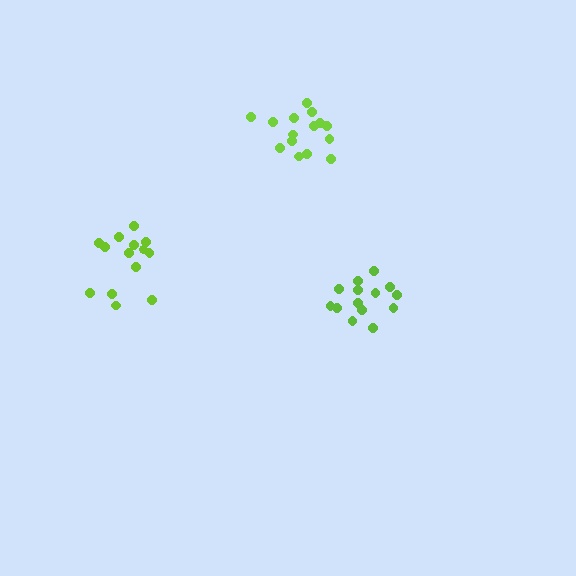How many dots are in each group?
Group 1: 15 dots, Group 2: 14 dots, Group 3: 14 dots (43 total).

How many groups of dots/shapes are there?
There are 3 groups.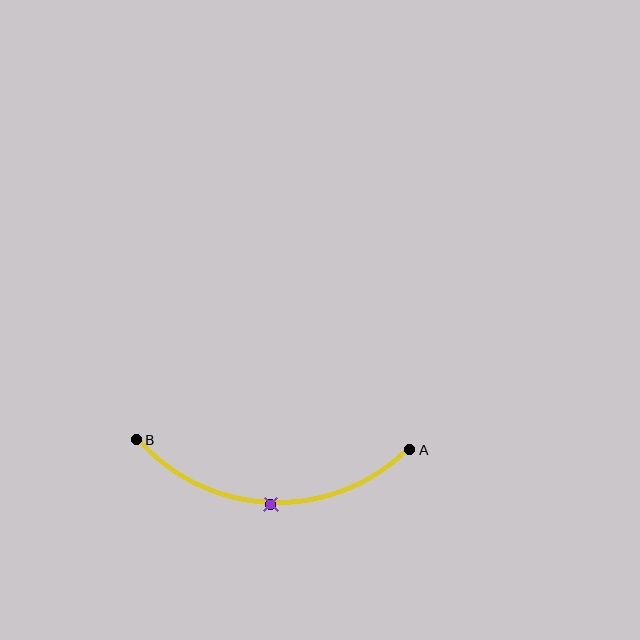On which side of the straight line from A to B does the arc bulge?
The arc bulges below the straight line connecting A and B.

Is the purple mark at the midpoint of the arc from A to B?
Yes. The purple mark lies on the arc at equal arc-length from both A and B — it is the arc midpoint.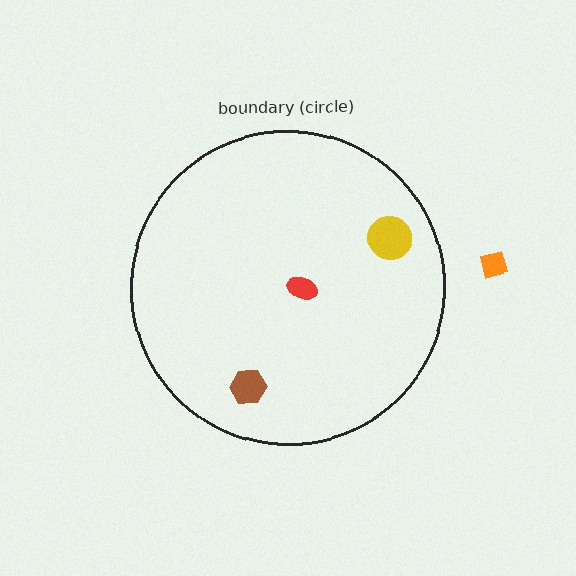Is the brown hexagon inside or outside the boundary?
Inside.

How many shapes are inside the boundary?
3 inside, 1 outside.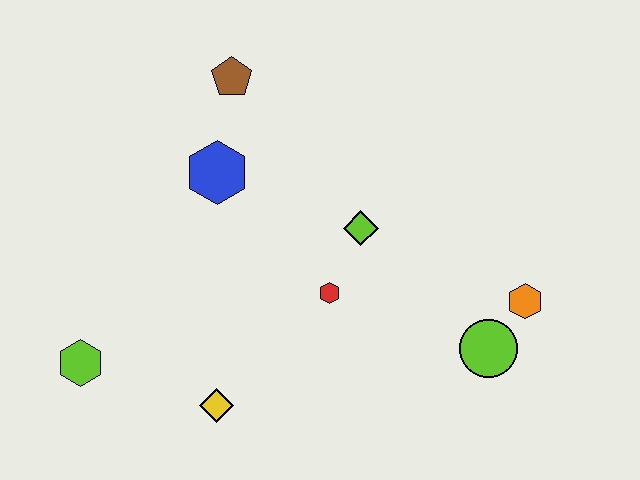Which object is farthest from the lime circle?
The lime hexagon is farthest from the lime circle.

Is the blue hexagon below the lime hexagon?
No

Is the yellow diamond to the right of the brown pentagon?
No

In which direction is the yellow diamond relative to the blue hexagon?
The yellow diamond is below the blue hexagon.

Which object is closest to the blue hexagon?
The brown pentagon is closest to the blue hexagon.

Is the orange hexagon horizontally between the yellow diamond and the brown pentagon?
No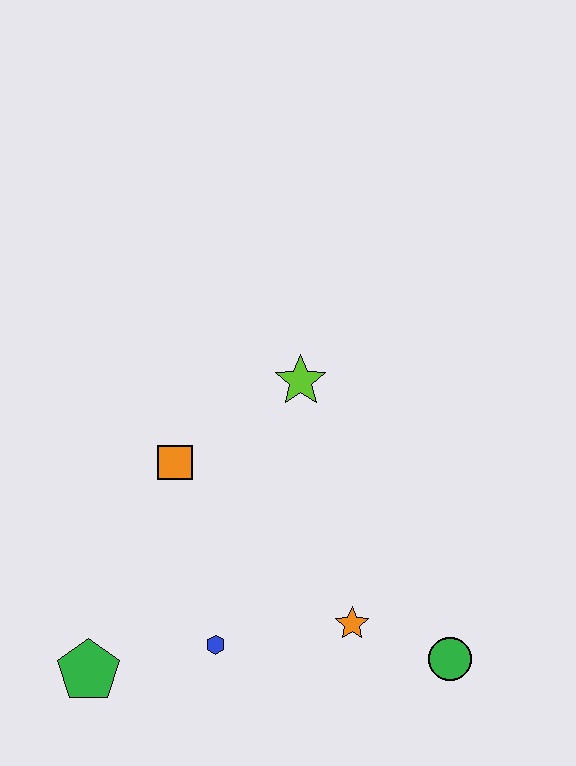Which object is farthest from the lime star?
The green pentagon is farthest from the lime star.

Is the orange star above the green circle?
Yes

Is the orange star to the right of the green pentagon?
Yes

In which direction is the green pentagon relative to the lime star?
The green pentagon is below the lime star.